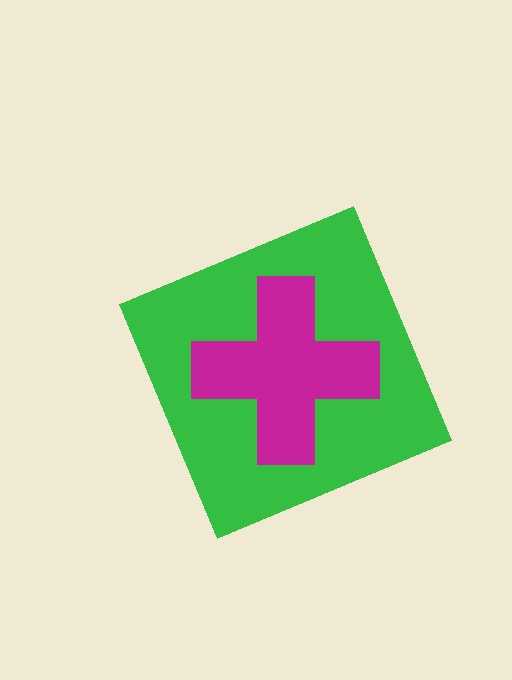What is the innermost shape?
The magenta cross.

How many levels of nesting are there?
2.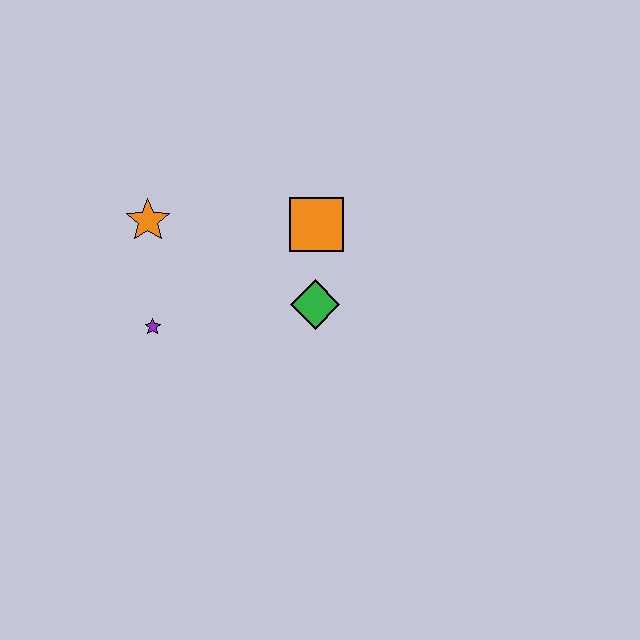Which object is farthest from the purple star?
The orange square is farthest from the purple star.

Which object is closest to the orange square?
The green diamond is closest to the orange square.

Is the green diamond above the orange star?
No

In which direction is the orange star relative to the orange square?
The orange star is to the left of the orange square.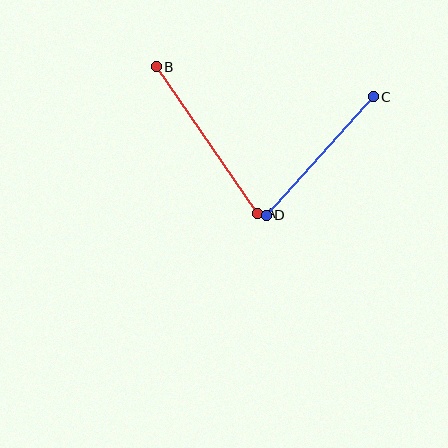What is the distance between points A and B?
The distance is approximately 178 pixels.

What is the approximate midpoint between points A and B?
The midpoint is at approximately (207, 140) pixels.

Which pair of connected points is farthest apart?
Points A and B are farthest apart.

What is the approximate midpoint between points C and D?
The midpoint is at approximately (320, 156) pixels.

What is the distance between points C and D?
The distance is approximately 160 pixels.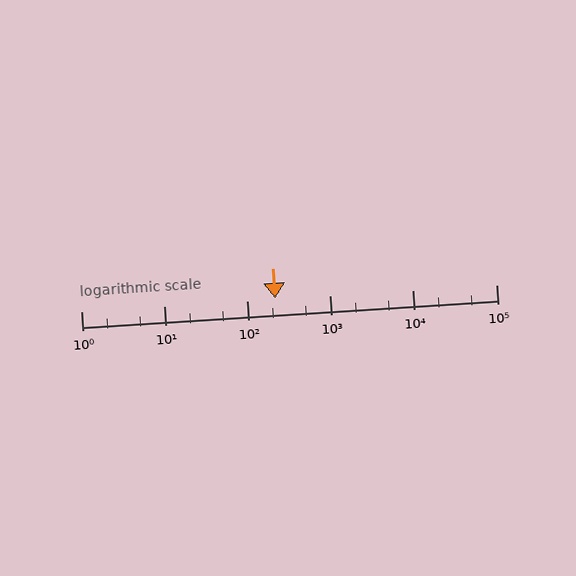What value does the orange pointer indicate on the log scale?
The pointer indicates approximately 220.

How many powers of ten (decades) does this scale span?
The scale spans 5 decades, from 1 to 100000.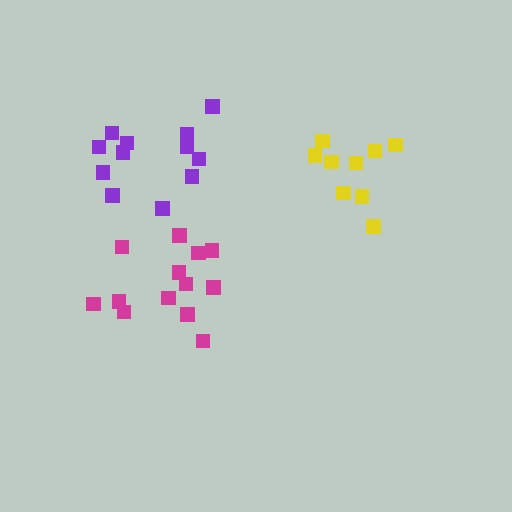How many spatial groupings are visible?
There are 3 spatial groupings.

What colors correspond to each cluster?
The clusters are colored: yellow, magenta, purple.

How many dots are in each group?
Group 1: 9 dots, Group 2: 13 dots, Group 3: 12 dots (34 total).